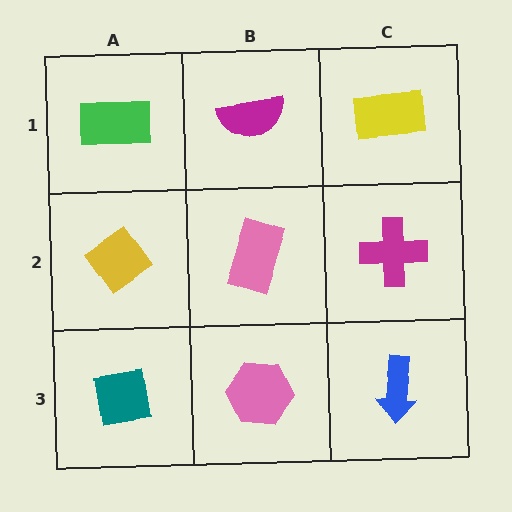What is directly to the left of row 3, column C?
A pink hexagon.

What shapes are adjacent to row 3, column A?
A yellow diamond (row 2, column A), a pink hexagon (row 3, column B).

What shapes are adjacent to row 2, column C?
A yellow rectangle (row 1, column C), a blue arrow (row 3, column C), a pink rectangle (row 2, column B).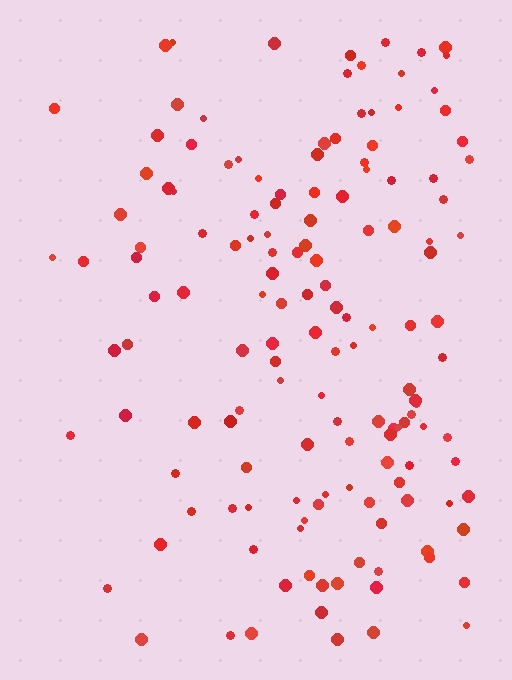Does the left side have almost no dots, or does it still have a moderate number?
Still a moderate number, just noticeably fewer than the right.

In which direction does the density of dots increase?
From left to right, with the right side densest.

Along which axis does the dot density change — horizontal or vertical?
Horizontal.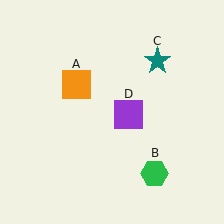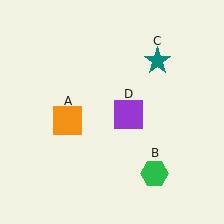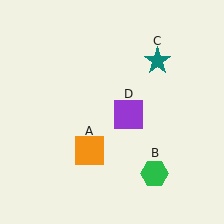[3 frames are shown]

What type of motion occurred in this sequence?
The orange square (object A) rotated counterclockwise around the center of the scene.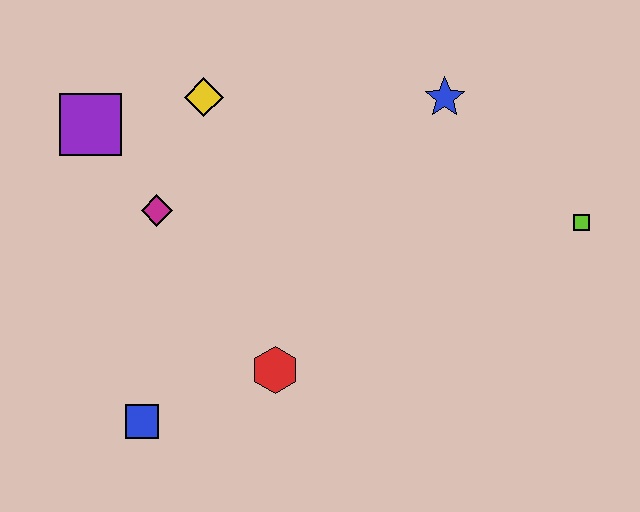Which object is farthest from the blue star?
The blue square is farthest from the blue star.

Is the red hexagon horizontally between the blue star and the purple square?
Yes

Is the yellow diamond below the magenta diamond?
No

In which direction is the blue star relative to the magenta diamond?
The blue star is to the right of the magenta diamond.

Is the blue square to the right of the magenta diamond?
No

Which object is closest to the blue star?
The lime square is closest to the blue star.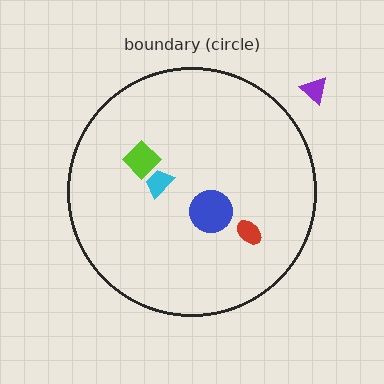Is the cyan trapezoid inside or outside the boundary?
Inside.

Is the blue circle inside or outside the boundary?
Inside.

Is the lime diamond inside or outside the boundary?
Inside.